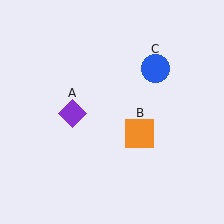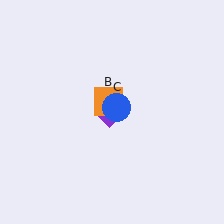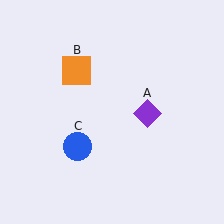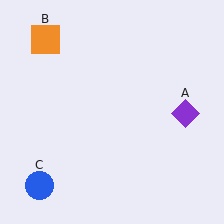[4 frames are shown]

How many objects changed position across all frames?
3 objects changed position: purple diamond (object A), orange square (object B), blue circle (object C).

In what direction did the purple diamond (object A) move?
The purple diamond (object A) moved right.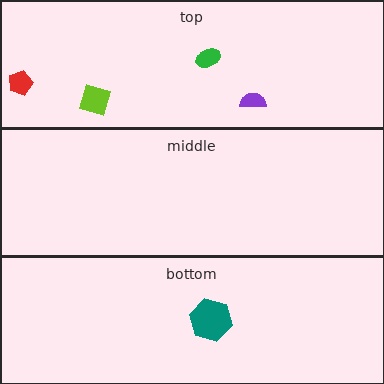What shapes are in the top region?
The green ellipse, the purple semicircle, the red pentagon, the lime diamond.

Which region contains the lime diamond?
The top region.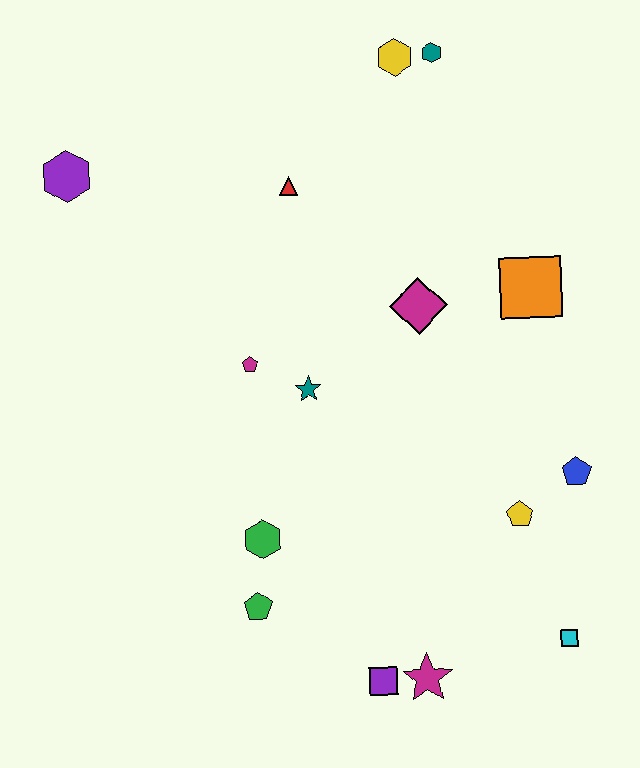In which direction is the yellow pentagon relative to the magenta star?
The yellow pentagon is above the magenta star.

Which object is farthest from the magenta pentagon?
The cyan square is farthest from the magenta pentagon.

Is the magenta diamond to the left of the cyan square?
Yes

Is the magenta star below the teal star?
Yes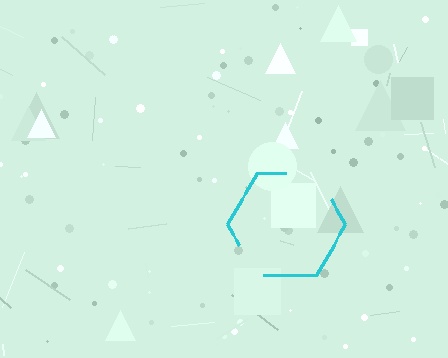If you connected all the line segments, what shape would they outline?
They would outline a hexagon.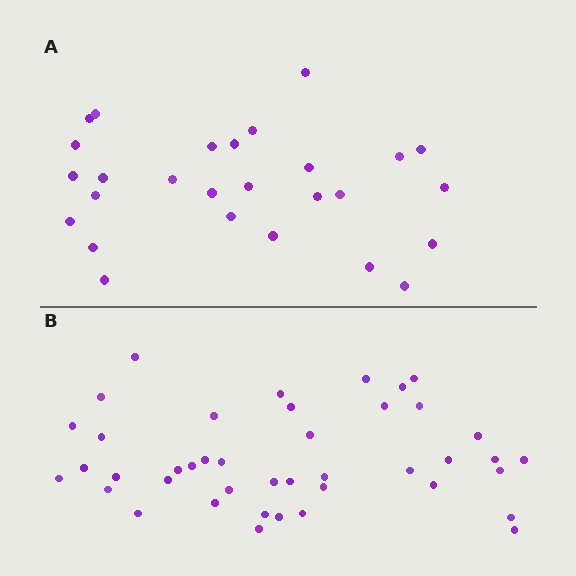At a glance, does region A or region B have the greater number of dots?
Region B (the bottom region) has more dots.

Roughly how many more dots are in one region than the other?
Region B has approximately 15 more dots than region A.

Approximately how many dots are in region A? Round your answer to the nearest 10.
About 30 dots. (The exact count is 27, which rounds to 30.)